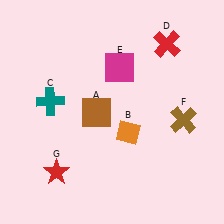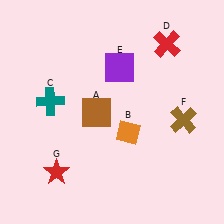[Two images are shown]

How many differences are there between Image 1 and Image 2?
There is 1 difference between the two images.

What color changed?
The square (E) changed from magenta in Image 1 to purple in Image 2.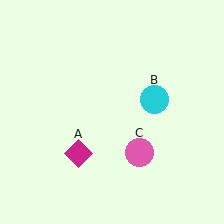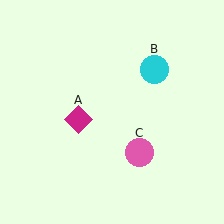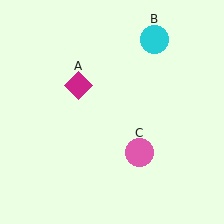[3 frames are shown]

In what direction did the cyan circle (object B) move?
The cyan circle (object B) moved up.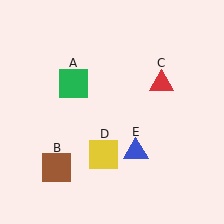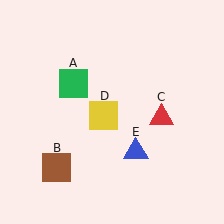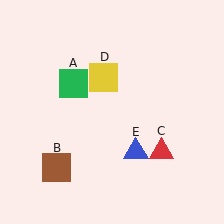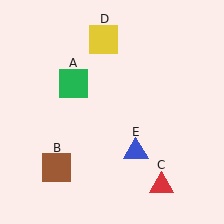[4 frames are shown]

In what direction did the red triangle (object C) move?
The red triangle (object C) moved down.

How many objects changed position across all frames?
2 objects changed position: red triangle (object C), yellow square (object D).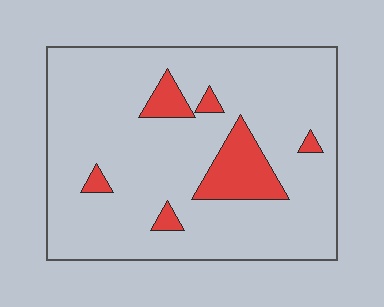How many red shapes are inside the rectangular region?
6.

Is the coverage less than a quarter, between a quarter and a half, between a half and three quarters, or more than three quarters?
Less than a quarter.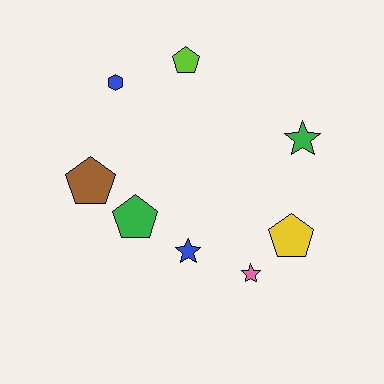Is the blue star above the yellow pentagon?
No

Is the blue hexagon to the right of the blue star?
No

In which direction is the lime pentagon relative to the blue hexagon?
The lime pentagon is to the right of the blue hexagon.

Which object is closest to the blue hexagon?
The lime pentagon is closest to the blue hexagon.